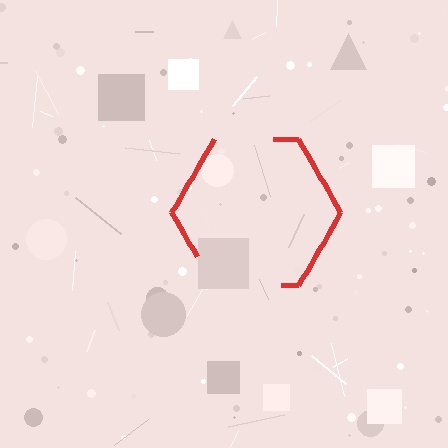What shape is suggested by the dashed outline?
The dashed outline suggests a hexagon.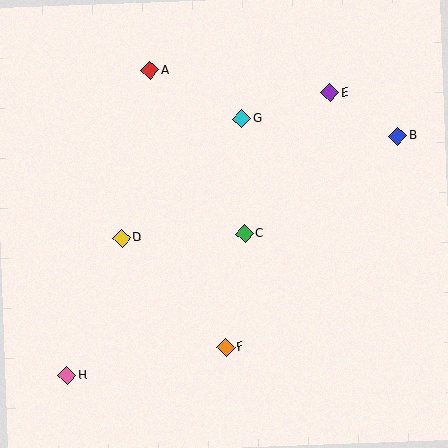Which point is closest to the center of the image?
Point C at (245, 233) is closest to the center.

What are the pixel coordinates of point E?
Point E is at (330, 93).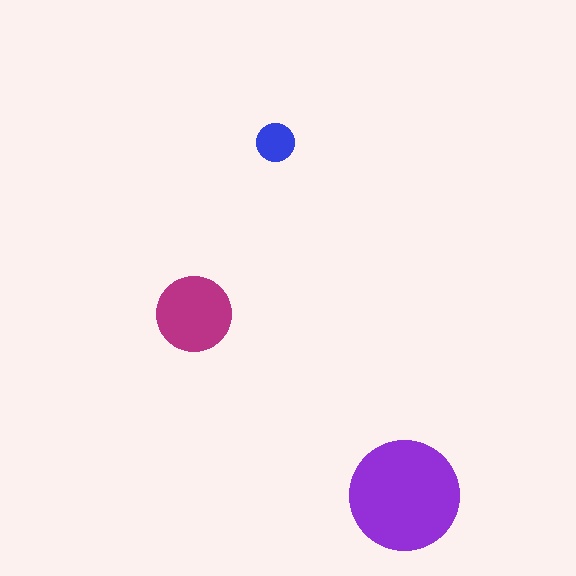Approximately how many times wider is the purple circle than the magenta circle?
About 1.5 times wider.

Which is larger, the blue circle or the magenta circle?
The magenta one.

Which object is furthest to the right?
The purple circle is rightmost.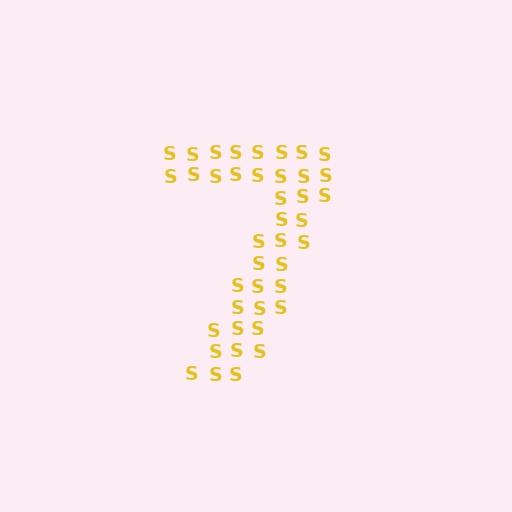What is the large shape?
The large shape is the digit 7.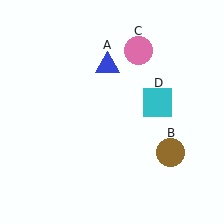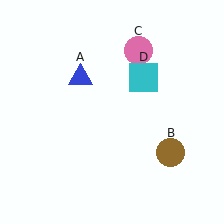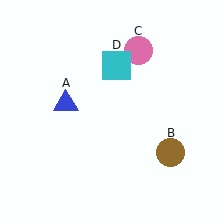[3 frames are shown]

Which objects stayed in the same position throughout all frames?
Brown circle (object B) and pink circle (object C) remained stationary.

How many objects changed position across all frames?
2 objects changed position: blue triangle (object A), cyan square (object D).